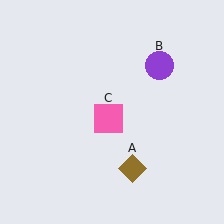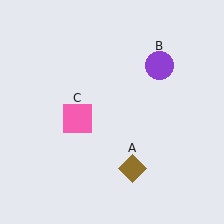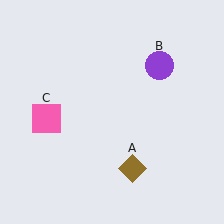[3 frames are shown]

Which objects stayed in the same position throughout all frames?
Brown diamond (object A) and purple circle (object B) remained stationary.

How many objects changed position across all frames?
1 object changed position: pink square (object C).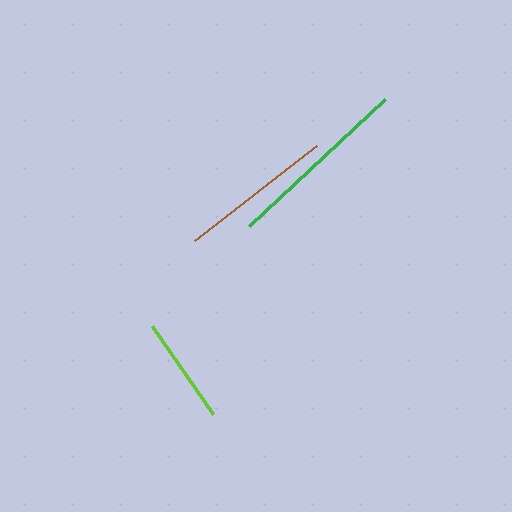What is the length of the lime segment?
The lime segment is approximately 107 pixels long.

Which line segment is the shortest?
The lime line is the shortest at approximately 107 pixels.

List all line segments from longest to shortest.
From longest to shortest: green, brown, lime.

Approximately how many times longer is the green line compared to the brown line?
The green line is approximately 1.2 times the length of the brown line.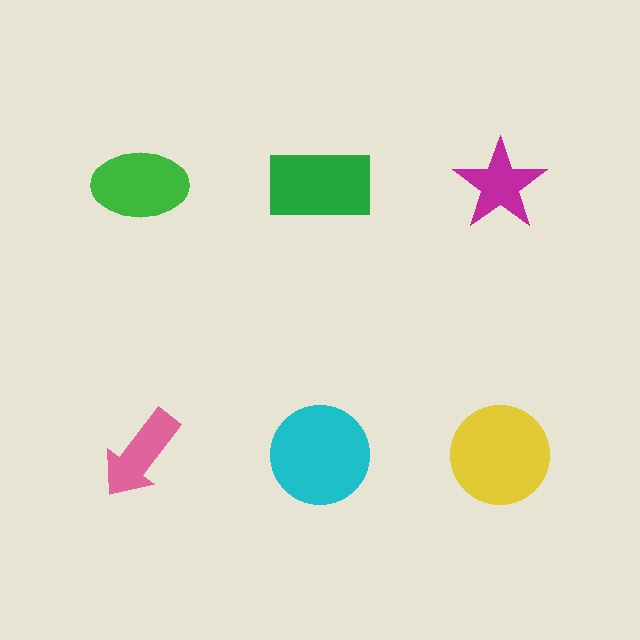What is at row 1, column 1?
A green ellipse.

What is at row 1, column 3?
A magenta star.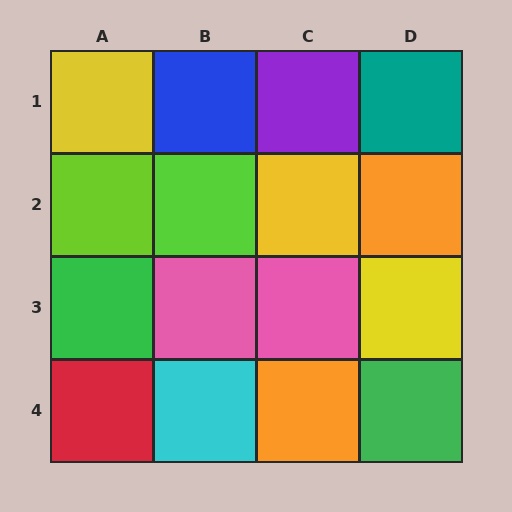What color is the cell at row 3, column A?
Green.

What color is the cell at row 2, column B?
Lime.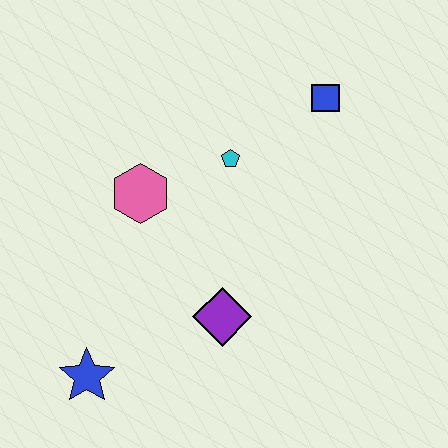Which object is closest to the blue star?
The purple diamond is closest to the blue star.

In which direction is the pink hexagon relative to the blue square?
The pink hexagon is to the left of the blue square.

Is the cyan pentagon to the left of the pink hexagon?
No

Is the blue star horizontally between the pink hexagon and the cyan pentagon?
No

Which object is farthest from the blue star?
The blue square is farthest from the blue star.